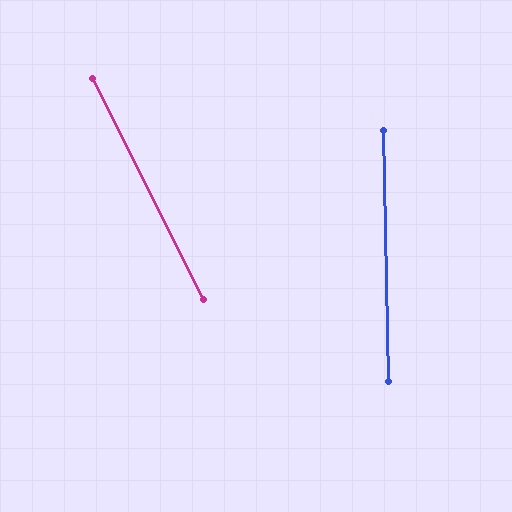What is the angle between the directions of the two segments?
Approximately 25 degrees.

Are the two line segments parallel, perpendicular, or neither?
Neither parallel nor perpendicular — they differ by about 25°.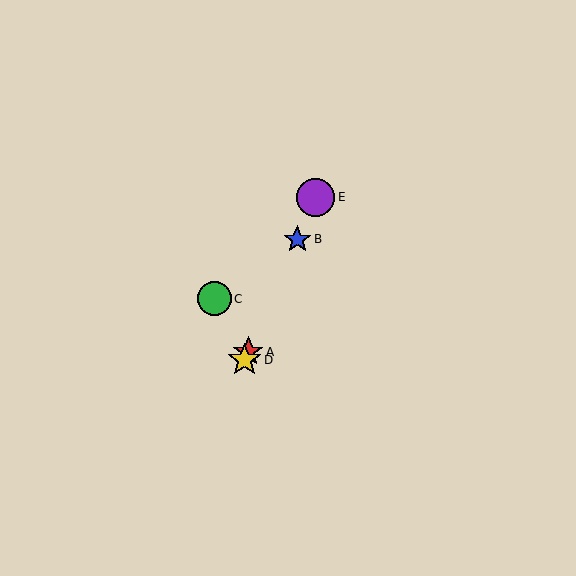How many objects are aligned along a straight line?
4 objects (A, B, D, E) are aligned along a straight line.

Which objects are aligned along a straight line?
Objects A, B, D, E are aligned along a straight line.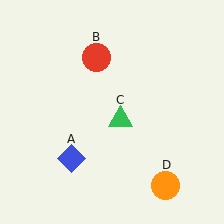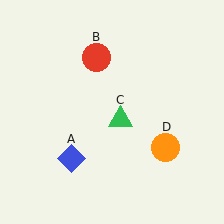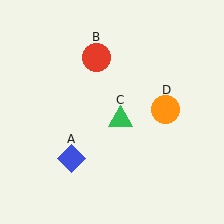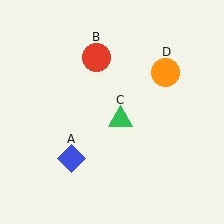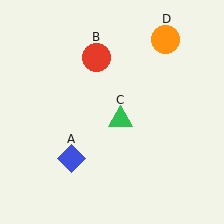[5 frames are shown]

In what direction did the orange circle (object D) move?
The orange circle (object D) moved up.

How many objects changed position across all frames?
1 object changed position: orange circle (object D).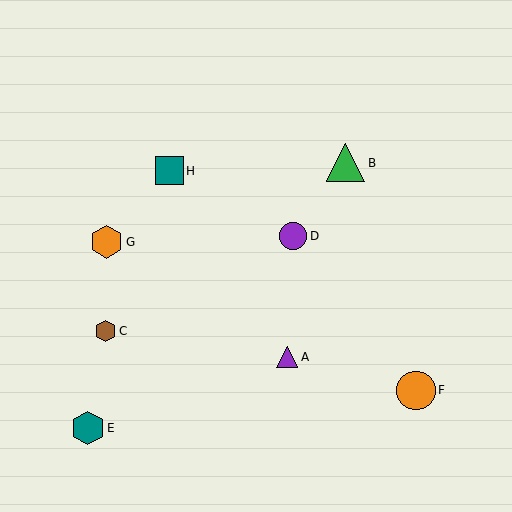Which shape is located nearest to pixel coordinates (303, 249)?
The purple circle (labeled D) at (293, 236) is nearest to that location.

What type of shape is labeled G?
Shape G is an orange hexagon.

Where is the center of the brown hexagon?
The center of the brown hexagon is at (105, 331).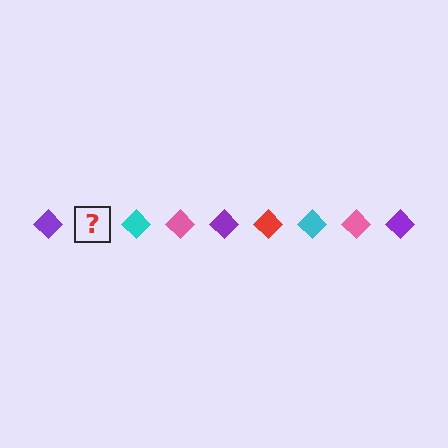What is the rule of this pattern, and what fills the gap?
The rule is that the pattern cycles through purple, red, cyan, pink diamonds. The gap should be filled with a red diamond.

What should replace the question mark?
The question mark should be replaced with a red diamond.